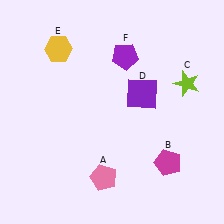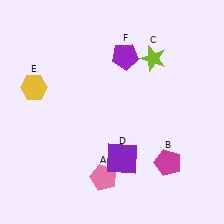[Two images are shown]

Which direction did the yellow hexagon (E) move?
The yellow hexagon (E) moved down.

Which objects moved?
The objects that moved are: the lime star (C), the purple square (D), the yellow hexagon (E).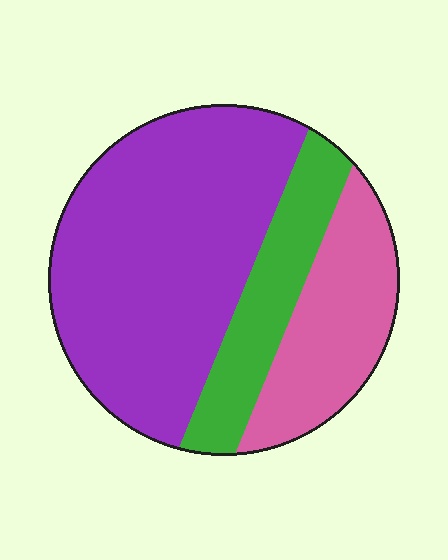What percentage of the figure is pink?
Pink covers around 25% of the figure.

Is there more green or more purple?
Purple.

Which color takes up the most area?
Purple, at roughly 60%.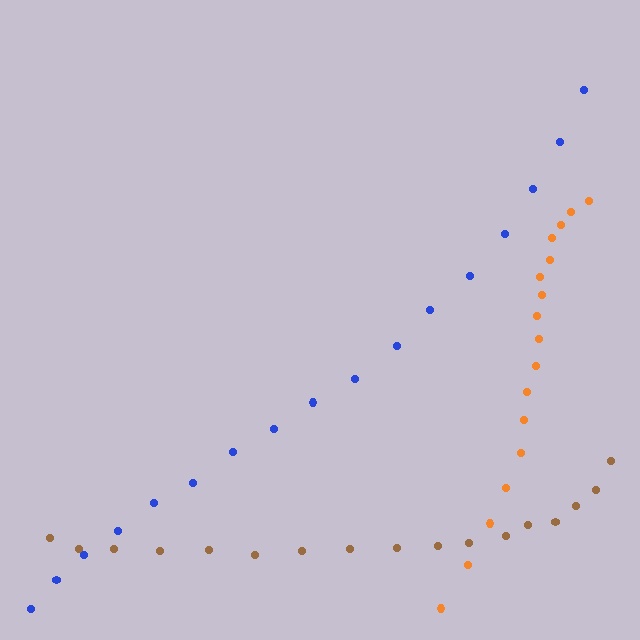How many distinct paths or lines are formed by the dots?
There are 3 distinct paths.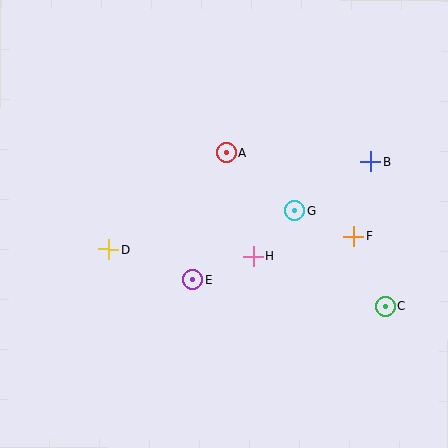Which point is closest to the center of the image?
Point H at (253, 256) is closest to the center.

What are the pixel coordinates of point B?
Point B is at (371, 161).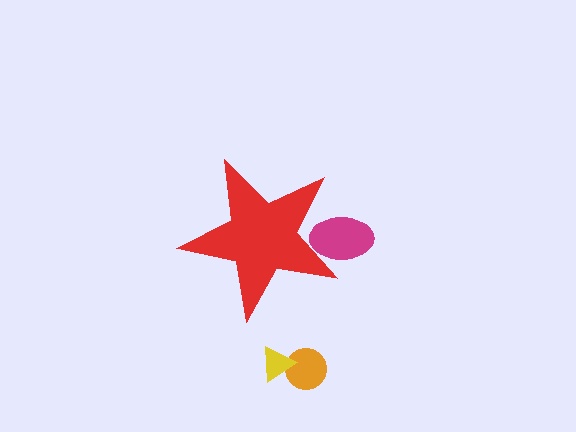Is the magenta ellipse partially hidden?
Yes, the magenta ellipse is partially hidden behind the red star.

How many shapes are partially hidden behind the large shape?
1 shape is partially hidden.